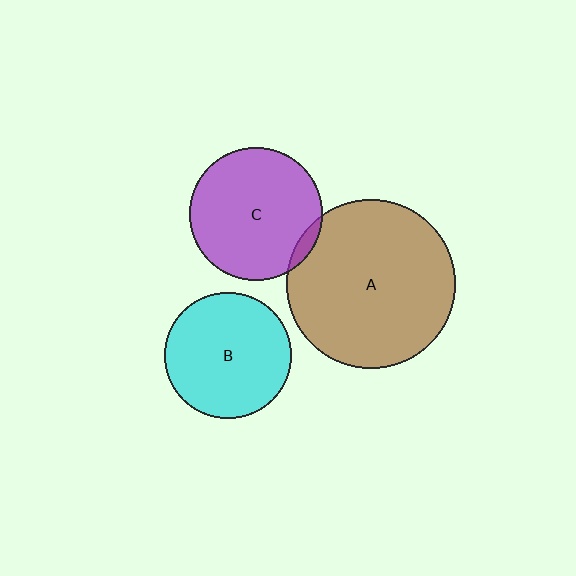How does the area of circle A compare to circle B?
Approximately 1.8 times.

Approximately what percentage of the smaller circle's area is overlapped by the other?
Approximately 5%.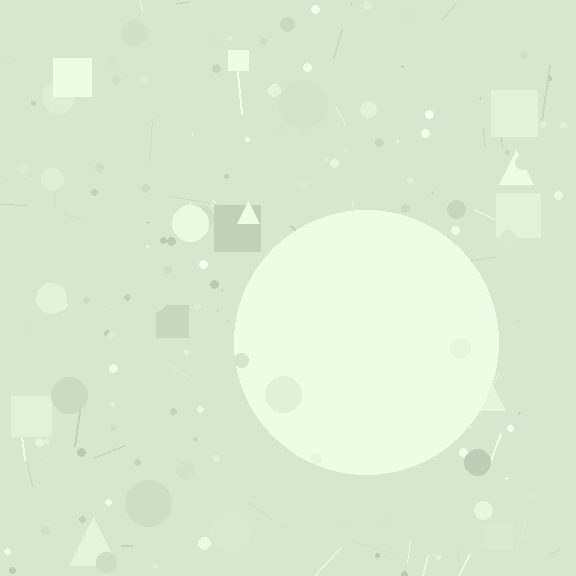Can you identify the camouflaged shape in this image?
The camouflaged shape is a circle.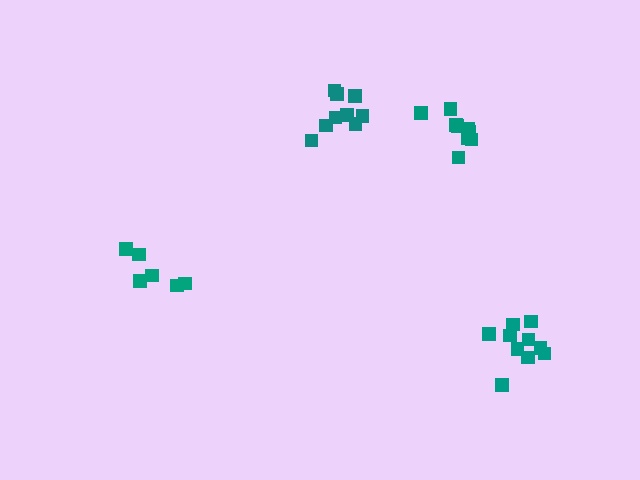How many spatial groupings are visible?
There are 4 spatial groupings.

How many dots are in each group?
Group 1: 9 dots, Group 2: 10 dots, Group 3: 6 dots, Group 4: 9 dots (34 total).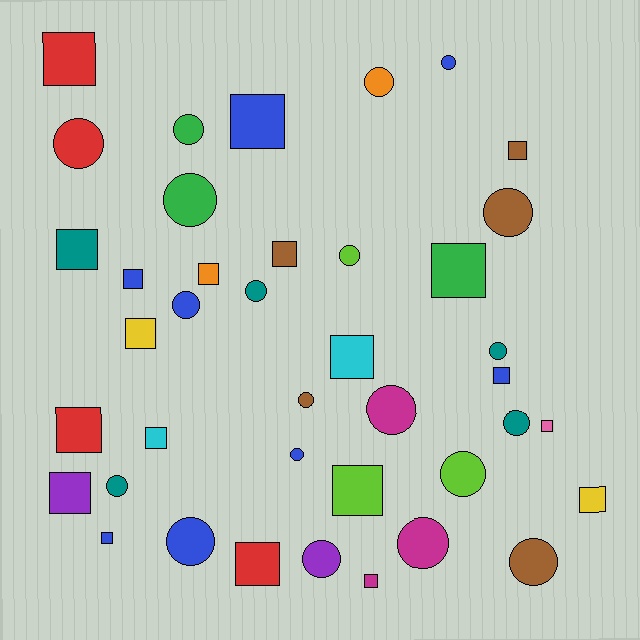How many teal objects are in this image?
There are 5 teal objects.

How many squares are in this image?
There are 20 squares.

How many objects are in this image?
There are 40 objects.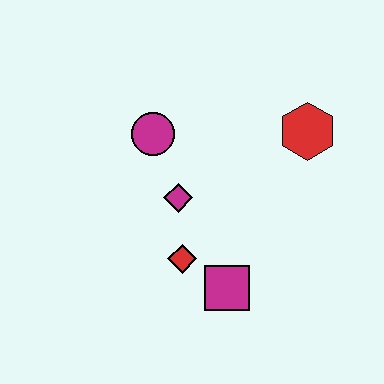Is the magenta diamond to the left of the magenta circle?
No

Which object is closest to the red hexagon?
The magenta diamond is closest to the red hexagon.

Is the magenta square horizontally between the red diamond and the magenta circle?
No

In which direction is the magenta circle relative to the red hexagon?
The magenta circle is to the left of the red hexagon.